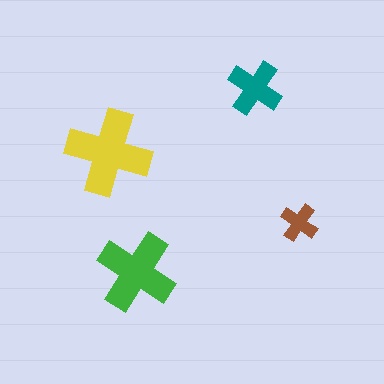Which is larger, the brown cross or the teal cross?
The teal one.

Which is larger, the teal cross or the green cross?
The green one.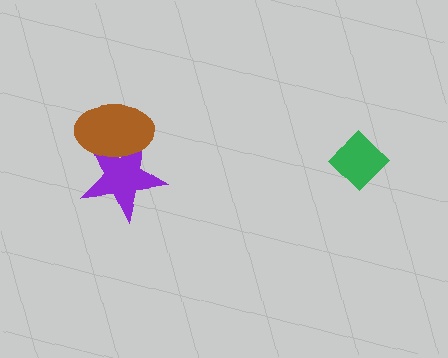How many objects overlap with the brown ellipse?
1 object overlaps with the brown ellipse.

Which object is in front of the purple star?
The brown ellipse is in front of the purple star.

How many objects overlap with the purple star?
1 object overlaps with the purple star.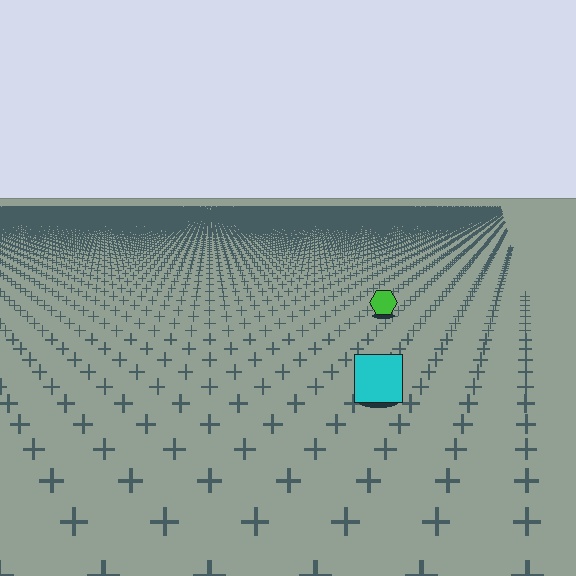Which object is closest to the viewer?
The cyan square is closest. The texture marks near it are larger and more spread out.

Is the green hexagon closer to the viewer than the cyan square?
No. The cyan square is closer — you can tell from the texture gradient: the ground texture is coarser near it.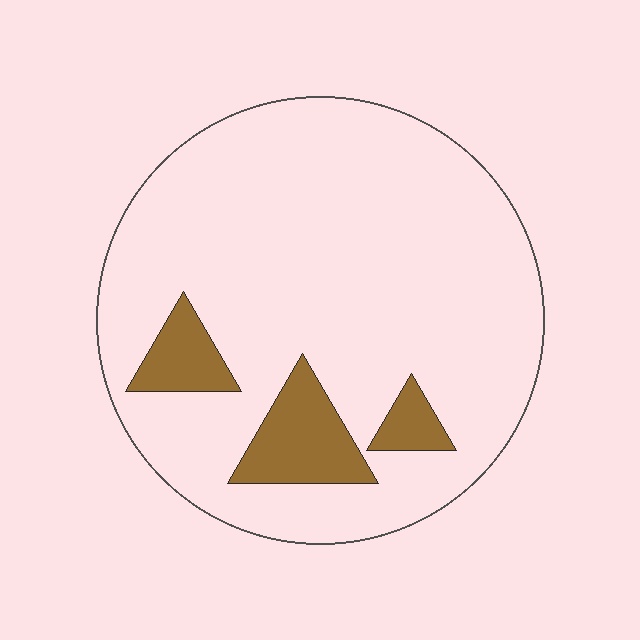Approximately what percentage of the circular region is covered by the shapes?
Approximately 10%.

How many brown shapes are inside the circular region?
3.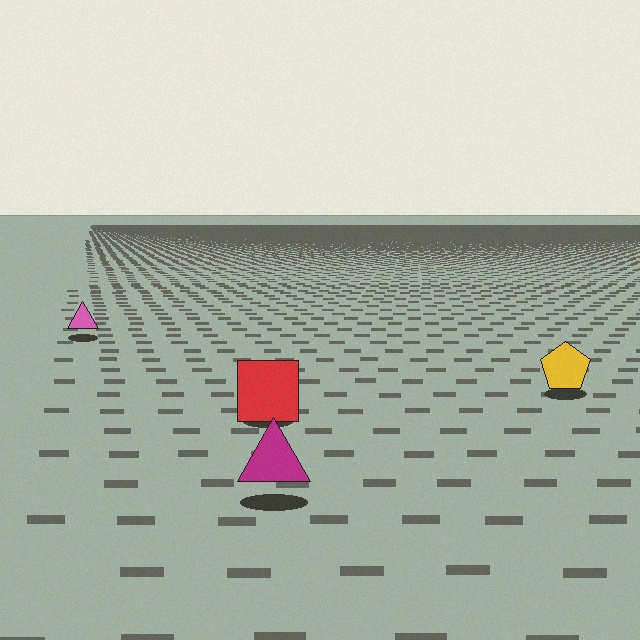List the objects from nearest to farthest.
From nearest to farthest: the magenta triangle, the red square, the yellow pentagon, the pink triangle.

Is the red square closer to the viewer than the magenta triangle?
No. The magenta triangle is closer — you can tell from the texture gradient: the ground texture is coarser near it.